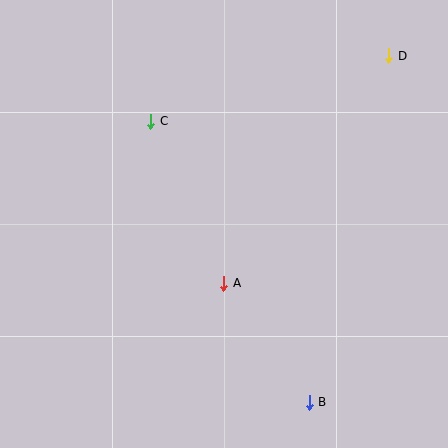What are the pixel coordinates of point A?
Point A is at (224, 283).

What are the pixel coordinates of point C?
Point C is at (151, 121).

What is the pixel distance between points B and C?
The distance between B and C is 323 pixels.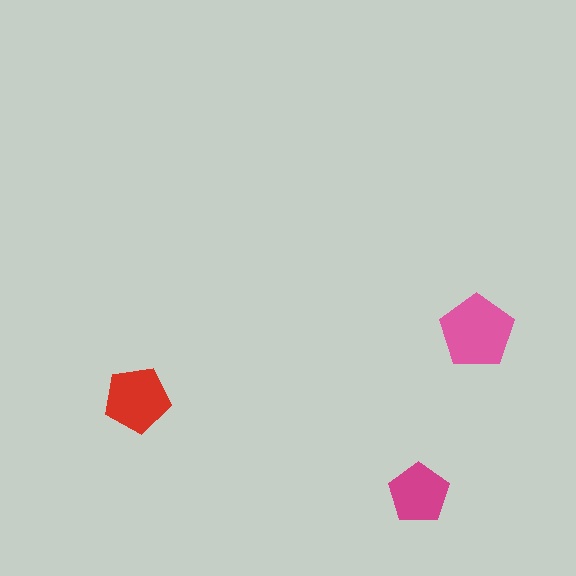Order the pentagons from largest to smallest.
the pink one, the red one, the magenta one.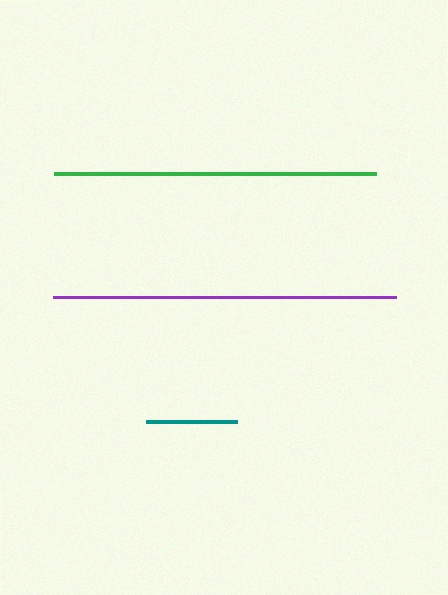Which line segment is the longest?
The purple line is the longest at approximately 343 pixels.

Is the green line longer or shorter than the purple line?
The purple line is longer than the green line.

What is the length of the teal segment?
The teal segment is approximately 91 pixels long.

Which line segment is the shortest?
The teal line is the shortest at approximately 91 pixels.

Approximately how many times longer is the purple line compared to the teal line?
The purple line is approximately 3.8 times the length of the teal line.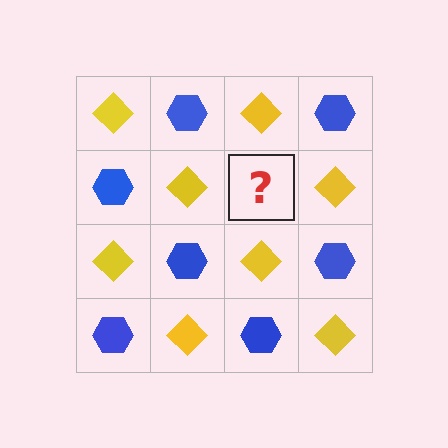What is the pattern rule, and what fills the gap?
The rule is that it alternates yellow diamond and blue hexagon in a checkerboard pattern. The gap should be filled with a blue hexagon.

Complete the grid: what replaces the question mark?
The question mark should be replaced with a blue hexagon.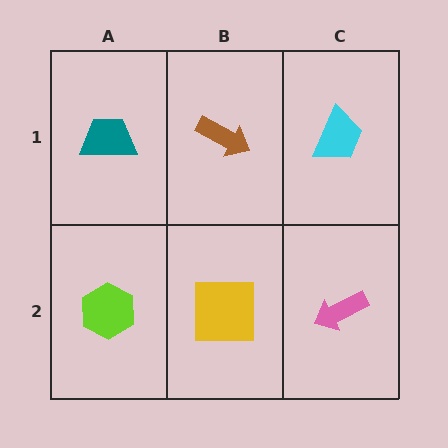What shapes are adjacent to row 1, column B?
A yellow square (row 2, column B), a teal trapezoid (row 1, column A), a cyan trapezoid (row 1, column C).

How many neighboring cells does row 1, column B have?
3.